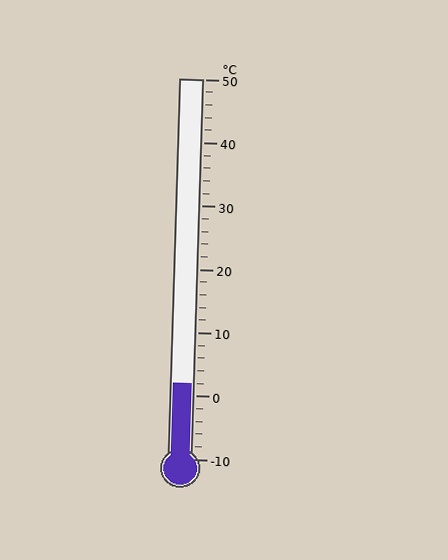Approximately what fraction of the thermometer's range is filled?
The thermometer is filled to approximately 20% of its range.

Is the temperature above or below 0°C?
The temperature is above 0°C.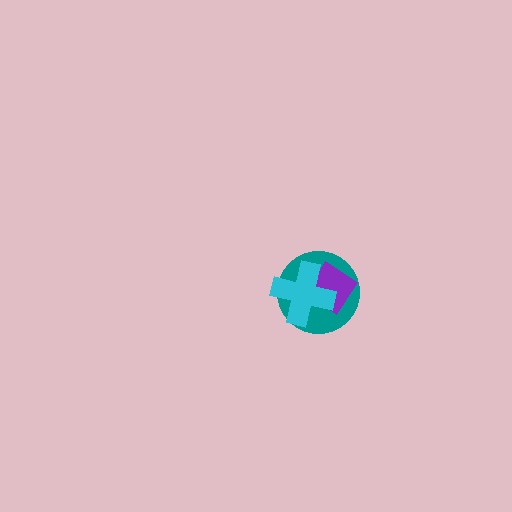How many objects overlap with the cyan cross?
2 objects overlap with the cyan cross.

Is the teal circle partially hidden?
Yes, it is partially covered by another shape.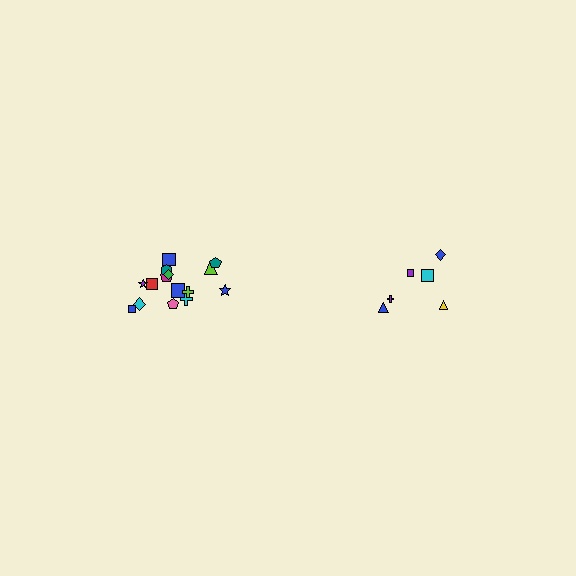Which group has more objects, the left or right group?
The left group.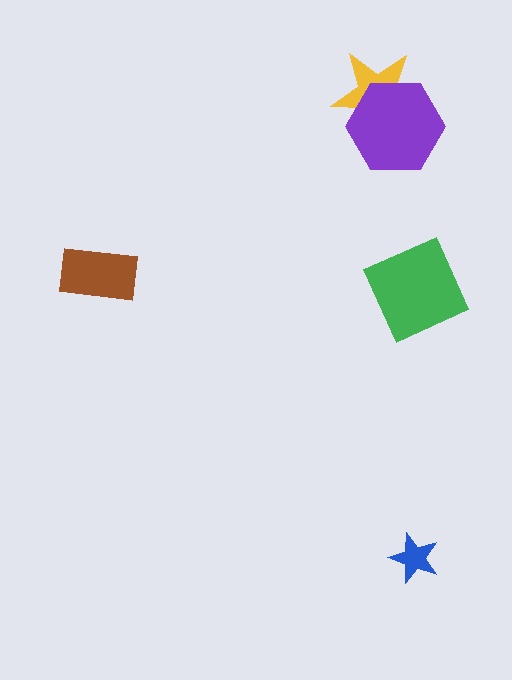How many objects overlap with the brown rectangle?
0 objects overlap with the brown rectangle.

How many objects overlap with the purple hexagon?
1 object overlaps with the purple hexagon.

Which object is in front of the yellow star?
The purple hexagon is in front of the yellow star.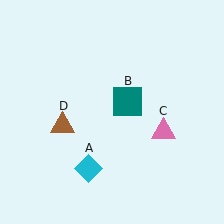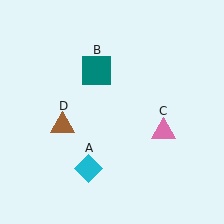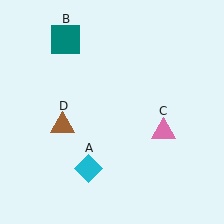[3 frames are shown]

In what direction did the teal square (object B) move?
The teal square (object B) moved up and to the left.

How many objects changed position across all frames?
1 object changed position: teal square (object B).